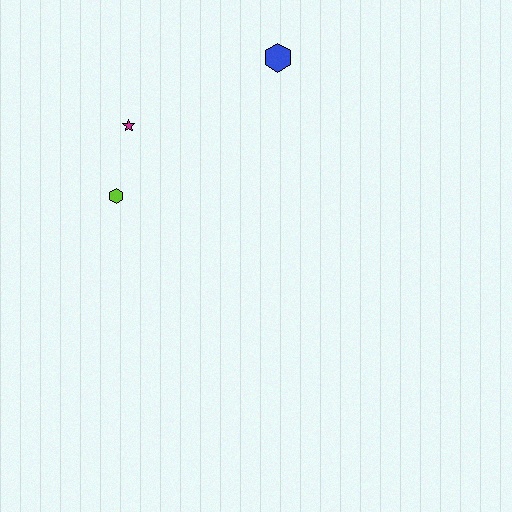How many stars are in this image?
There is 1 star.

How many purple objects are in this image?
There are no purple objects.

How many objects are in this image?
There are 3 objects.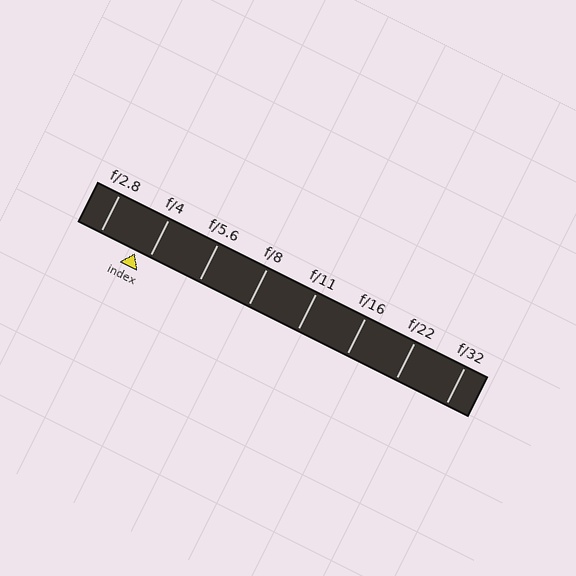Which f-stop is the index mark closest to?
The index mark is closest to f/4.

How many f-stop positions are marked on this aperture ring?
There are 8 f-stop positions marked.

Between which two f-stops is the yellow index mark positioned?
The index mark is between f/2.8 and f/4.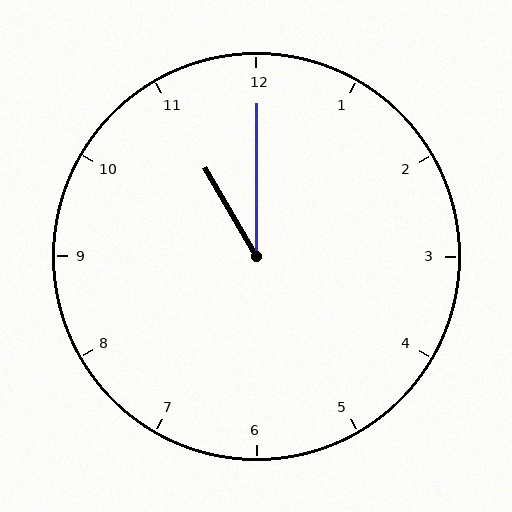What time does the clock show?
11:00.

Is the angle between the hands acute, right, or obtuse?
It is acute.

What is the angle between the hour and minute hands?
Approximately 30 degrees.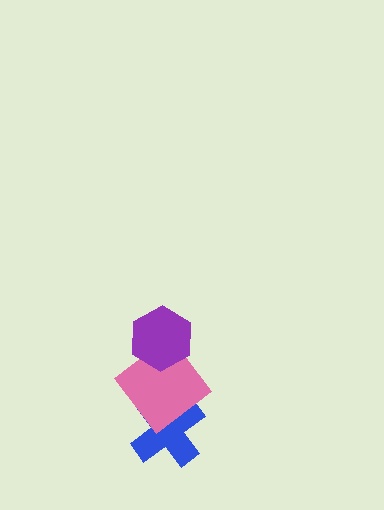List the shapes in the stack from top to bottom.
From top to bottom: the purple hexagon, the pink diamond, the blue cross.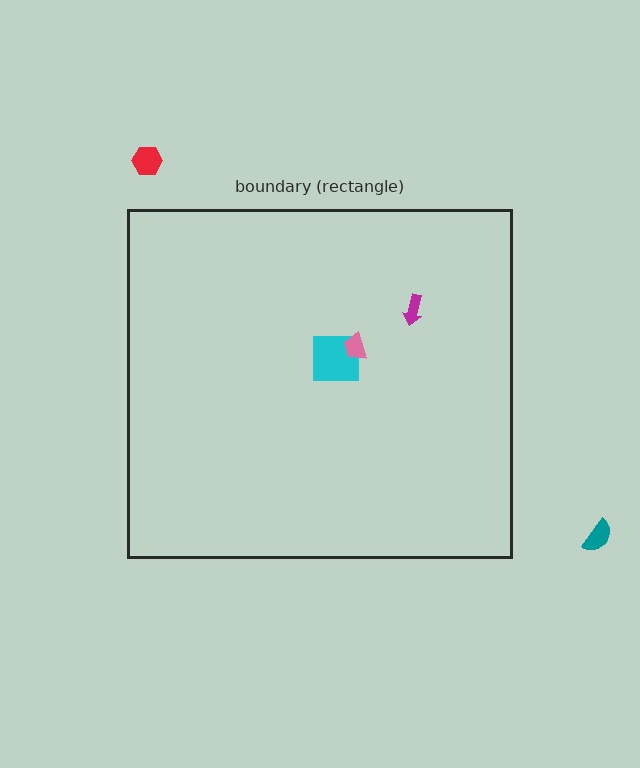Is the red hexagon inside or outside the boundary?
Outside.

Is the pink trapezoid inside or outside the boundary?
Inside.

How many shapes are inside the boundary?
3 inside, 2 outside.